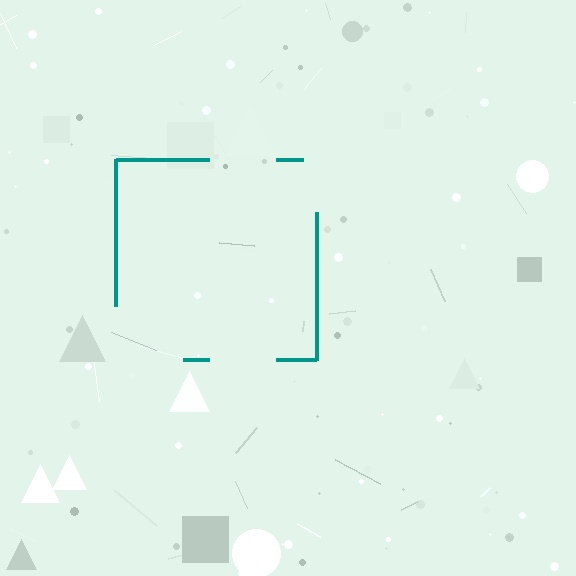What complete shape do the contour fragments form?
The contour fragments form a square.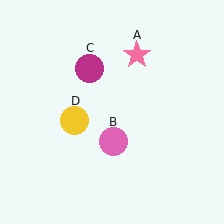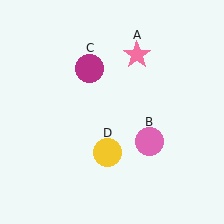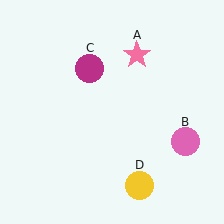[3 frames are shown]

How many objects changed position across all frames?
2 objects changed position: pink circle (object B), yellow circle (object D).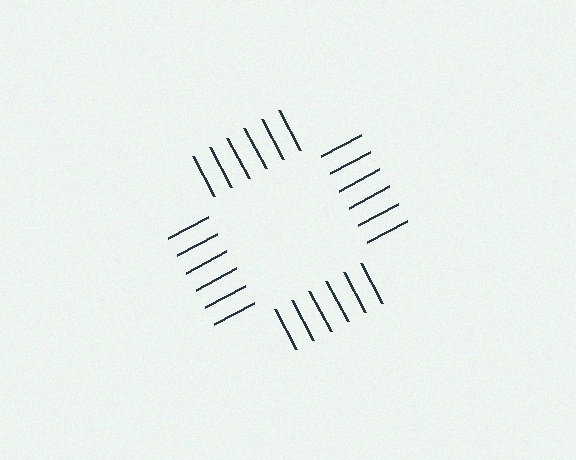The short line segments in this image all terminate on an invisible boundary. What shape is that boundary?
An illusory square — the line segments terminate on its edges but no continuous stroke is drawn.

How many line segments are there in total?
24 — 6 along each of the 4 edges.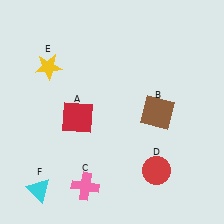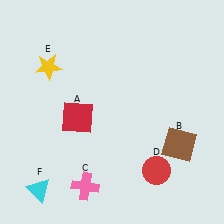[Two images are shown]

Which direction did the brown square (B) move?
The brown square (B) moved down.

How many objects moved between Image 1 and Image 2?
1 object moved between the two images.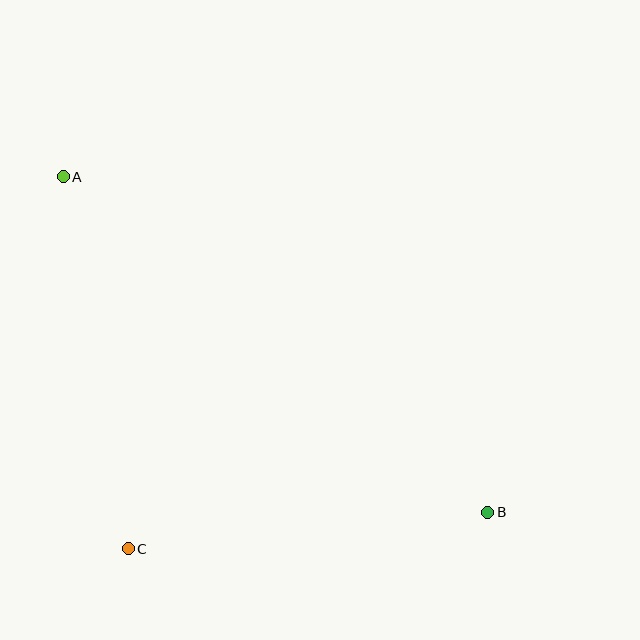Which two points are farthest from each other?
Points A and B are farthest from each other.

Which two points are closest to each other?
Points B and C are closest to each other.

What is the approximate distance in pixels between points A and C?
The distance between A and C is approximately 378 pixels.